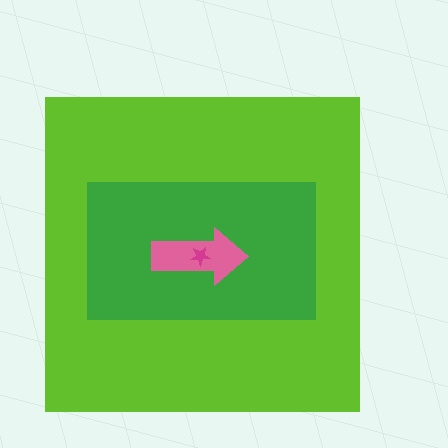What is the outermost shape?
The lime square.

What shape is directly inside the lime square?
The green rectangle.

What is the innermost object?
The magenta star.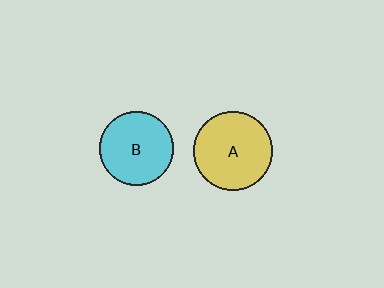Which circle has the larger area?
Circle A (yellow).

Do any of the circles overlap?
No, none of the circles overlap.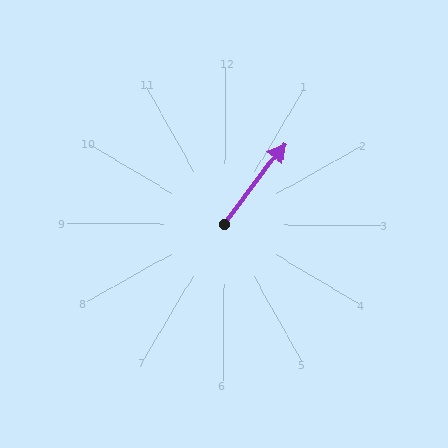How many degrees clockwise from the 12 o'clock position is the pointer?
Approximately 37 degrees.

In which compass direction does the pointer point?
Northeast.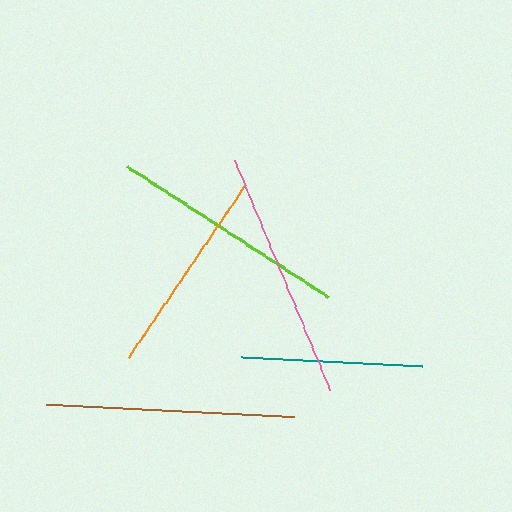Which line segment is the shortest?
The teal line is the shortest at approximately 181 pixels.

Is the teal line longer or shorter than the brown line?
The brown line is longer than the teal line.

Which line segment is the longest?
The pink line is the longest at approximately 249 pixels.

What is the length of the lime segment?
The lime segment is approximately 239 pixels long.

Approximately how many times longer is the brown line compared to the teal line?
The brown line is approximately 1.4 times the length of the teal line.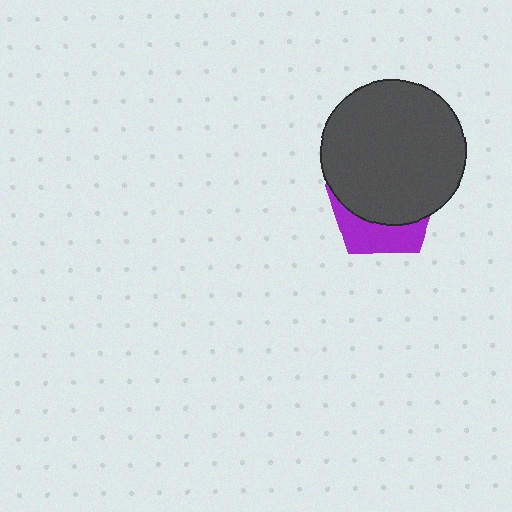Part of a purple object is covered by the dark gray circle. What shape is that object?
It is a pentagon.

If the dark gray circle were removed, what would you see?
You would see the complete purple pentagon.